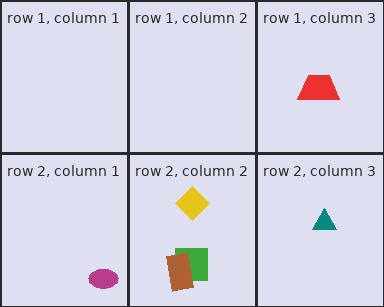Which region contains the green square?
The row 2, column 2 region.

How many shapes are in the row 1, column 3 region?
1.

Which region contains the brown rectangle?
The row 2, column 2 region.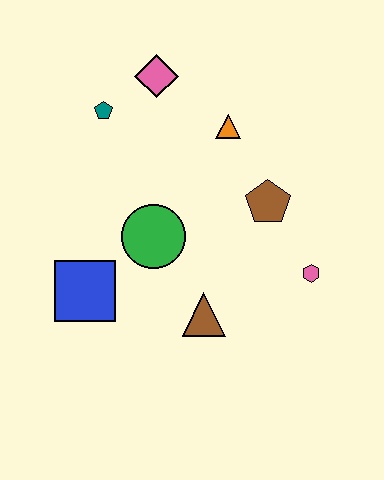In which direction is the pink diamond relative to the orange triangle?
The pink diamond is to the left of the orange triangle.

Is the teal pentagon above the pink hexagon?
Yes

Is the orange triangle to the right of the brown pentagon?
No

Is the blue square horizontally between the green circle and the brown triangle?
No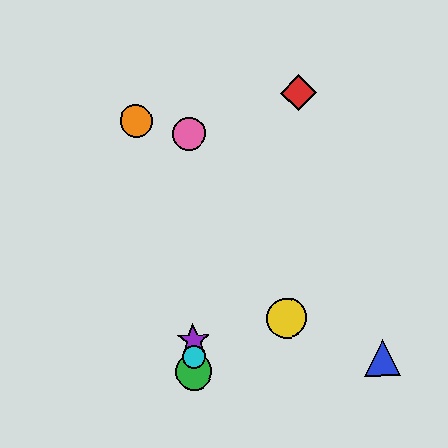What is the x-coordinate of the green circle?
The green circle is at x≈194.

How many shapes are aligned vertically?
4 shapes (the green circle, the purple star, the cyan circle, the pink circle) are aligned vertically.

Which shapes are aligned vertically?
The green circle, the purple star, the cyan circle, the pink circle are aligned vertically.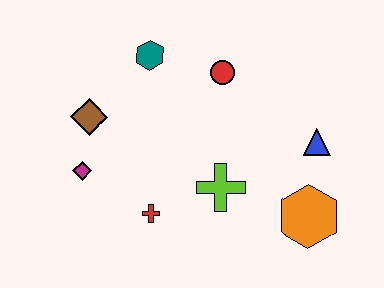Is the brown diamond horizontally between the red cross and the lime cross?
No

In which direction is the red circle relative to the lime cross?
The red circle is above the lime cross.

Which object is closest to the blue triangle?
The orange hexagon is closest to the blue triangle.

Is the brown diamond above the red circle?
No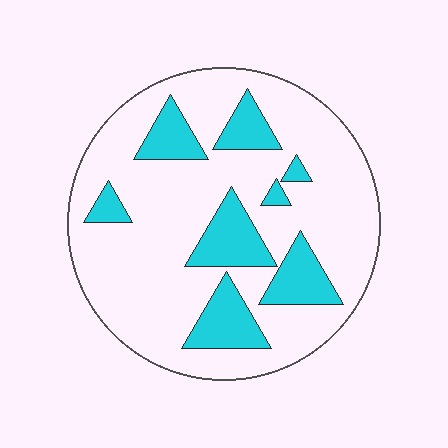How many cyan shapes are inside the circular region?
8.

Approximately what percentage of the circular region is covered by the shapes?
Approximately 25%.